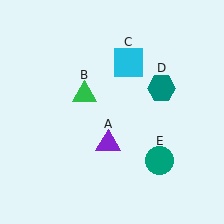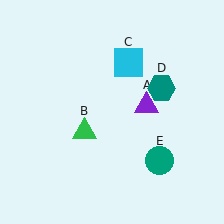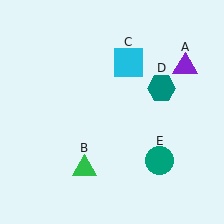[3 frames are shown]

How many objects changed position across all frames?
2 objects changed position: purple triangle (object A), green triangle (object B).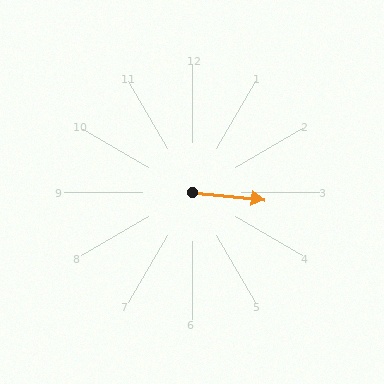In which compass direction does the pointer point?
East.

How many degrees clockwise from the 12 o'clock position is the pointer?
Approximately 96 degrees.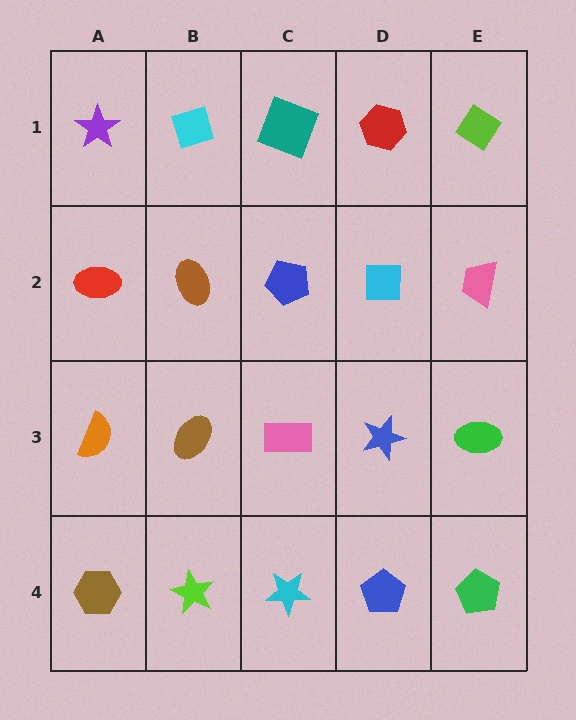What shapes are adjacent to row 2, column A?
A purple star (row 1, column A), an orange semicircle (row 3, column A), a brown ellipse (row 2, column B).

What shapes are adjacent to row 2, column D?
A red hexagon (row 1, column D), a blue star (row 3, column D), a blue pentagon (row 2, column C), a pink trapezoid (row 2, column E).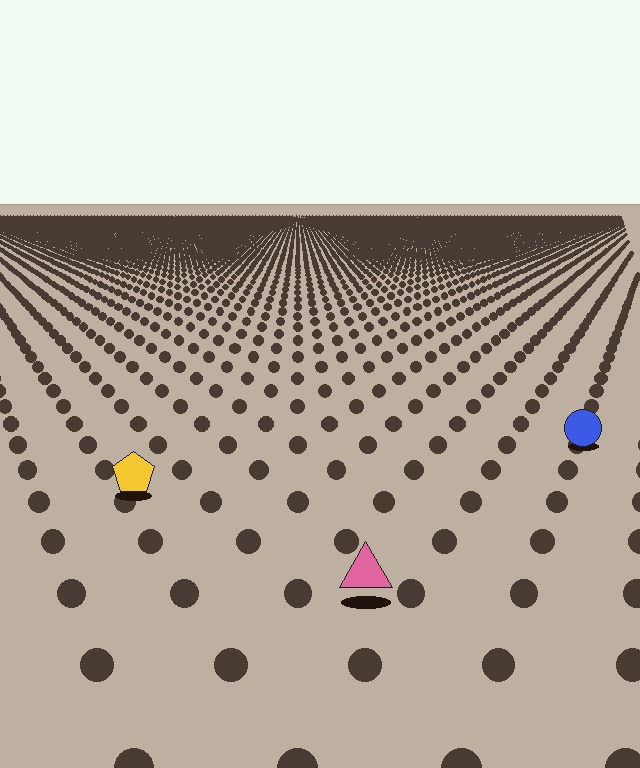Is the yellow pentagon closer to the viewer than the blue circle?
Yes. The yellow pentagon is closer — you can tell from the texture gradient: the ground texture is coarser near it.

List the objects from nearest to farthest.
From nearest to farthest: the pink triangle, the yellow pentagon, the blue circle.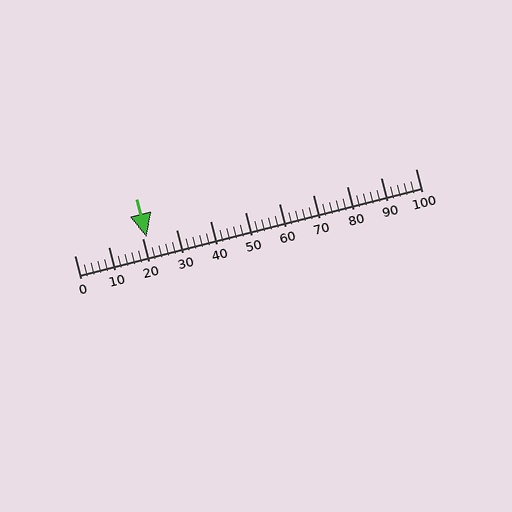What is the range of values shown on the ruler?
The ruler shows values from 0 to 100.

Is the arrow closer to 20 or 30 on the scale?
The arrow is closer to 20.